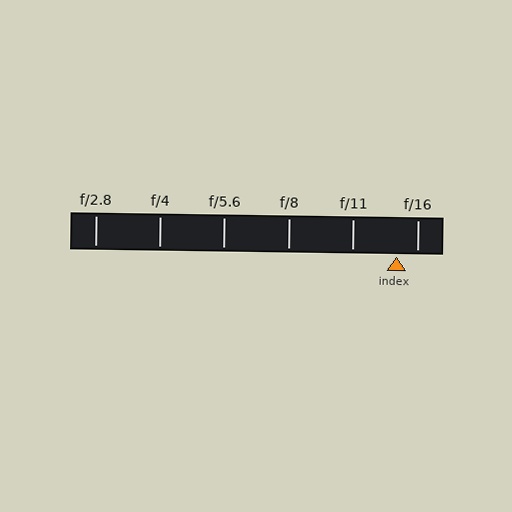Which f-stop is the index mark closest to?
The index mark is closest to f/16.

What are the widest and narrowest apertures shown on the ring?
The widest aperture shown is f/2.8 and the narrowest is f/16.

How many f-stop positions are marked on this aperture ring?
There are 6 f-stop positions marked.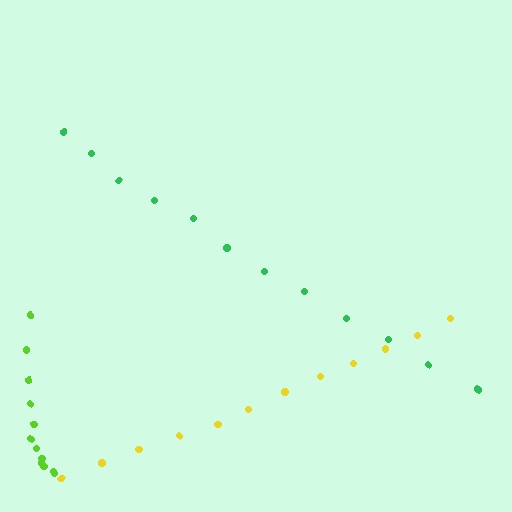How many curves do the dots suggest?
There are 3 distinct paths.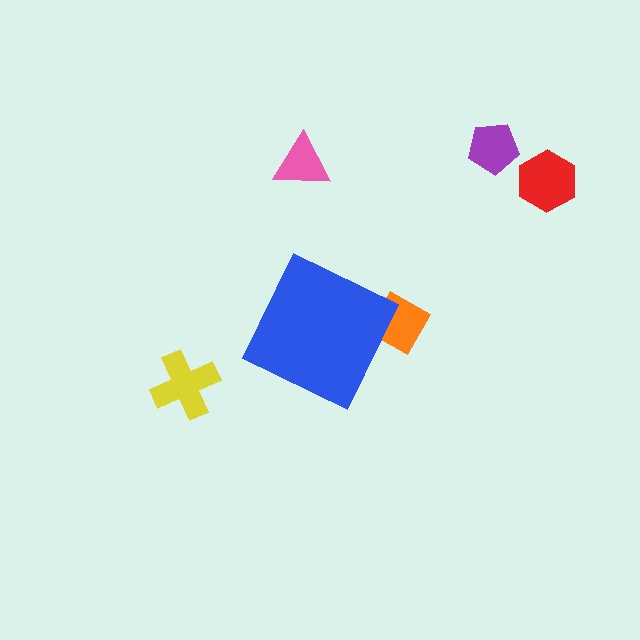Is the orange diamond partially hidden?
Yes, the orange diamond is partially hidden behind the blue diamond.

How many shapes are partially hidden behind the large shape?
1 shape is partially hidden.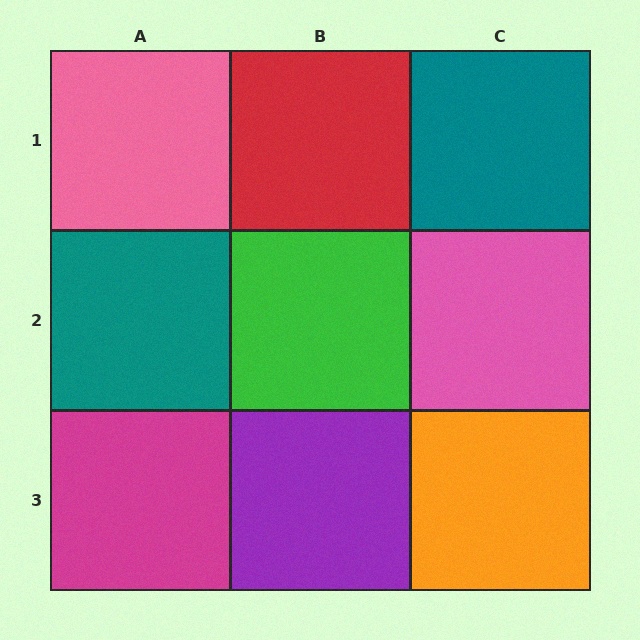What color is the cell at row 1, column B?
Red.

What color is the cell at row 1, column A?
Pink.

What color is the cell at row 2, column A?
Teal.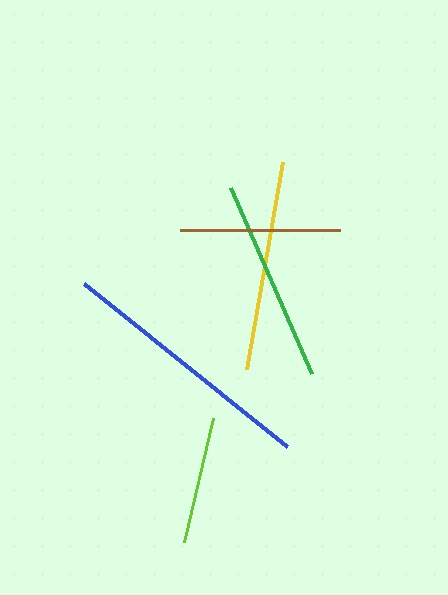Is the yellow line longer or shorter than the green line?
The yellow line is longer than the green line.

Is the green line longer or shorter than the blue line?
The blue line is longer than the green line.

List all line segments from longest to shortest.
From longest to shortest: blue, yellow, green, brown, lime.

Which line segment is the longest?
The blue line is the longest at approximately 261 pixels.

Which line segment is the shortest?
The lime line is the shortest at approximately 127 pixels.